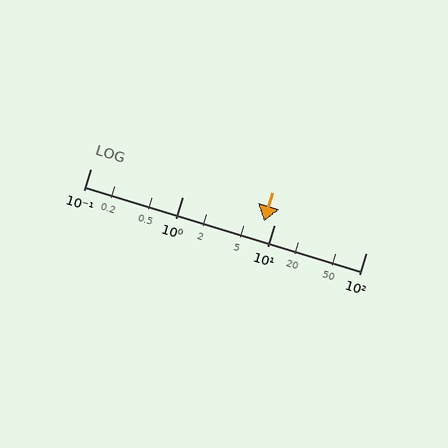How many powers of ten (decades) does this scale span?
The scale spans 3 decades, from 0.1 to 100.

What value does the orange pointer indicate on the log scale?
The pointer indicates approximately 7.7.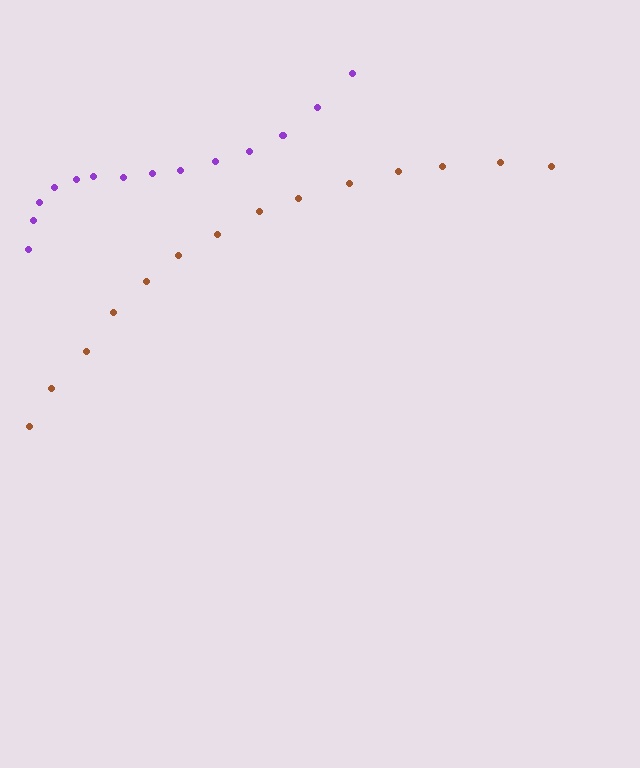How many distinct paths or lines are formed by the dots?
There are 2 distinct paths.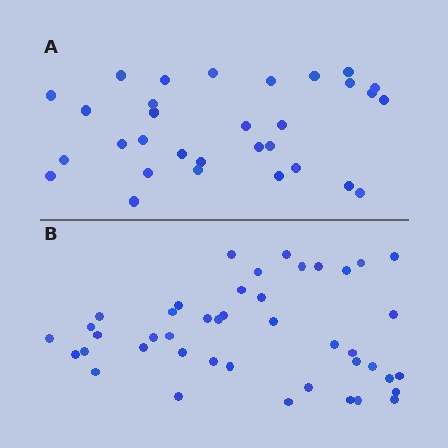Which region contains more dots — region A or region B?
Region B (the bottom region) has more dots.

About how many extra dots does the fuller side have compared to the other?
Region B has roughly 12 or so more dots than region A.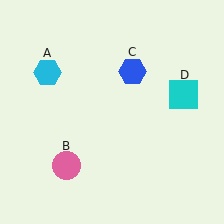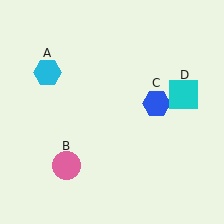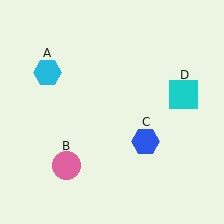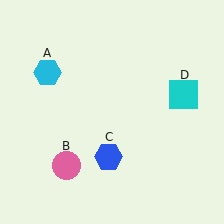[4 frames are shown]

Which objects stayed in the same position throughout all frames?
Cyan hexagon (object A) and pink circle (object B) and cyan square (object D) remained stationary.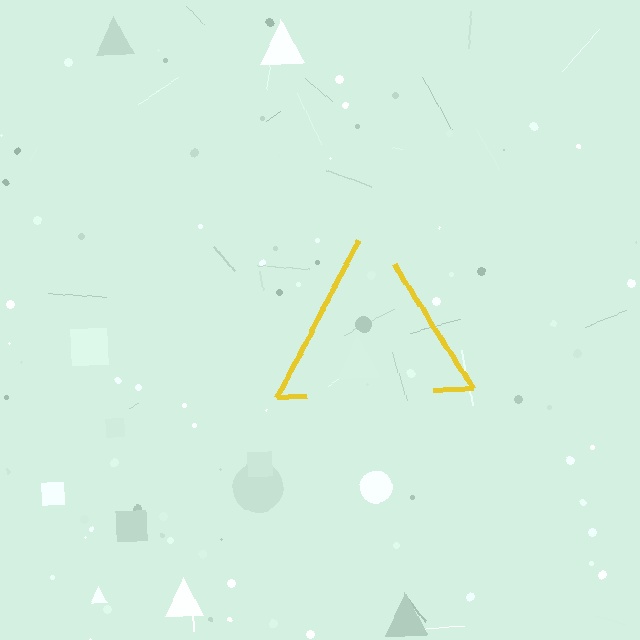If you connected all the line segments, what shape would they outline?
They would outline a triangle.